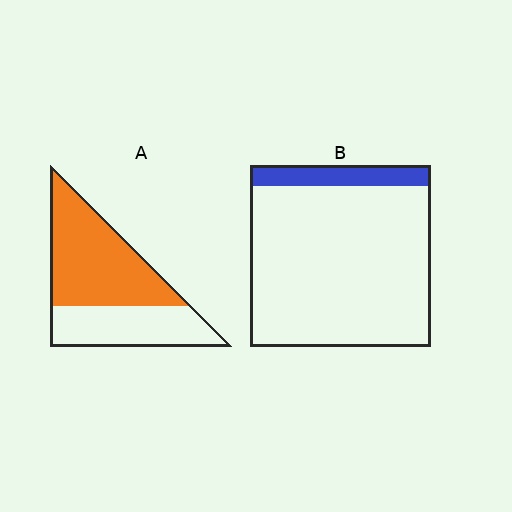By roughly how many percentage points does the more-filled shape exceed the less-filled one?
By roughly 50 percentage points (A over B).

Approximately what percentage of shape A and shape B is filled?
A is approximately 60% and B is approximately 10%.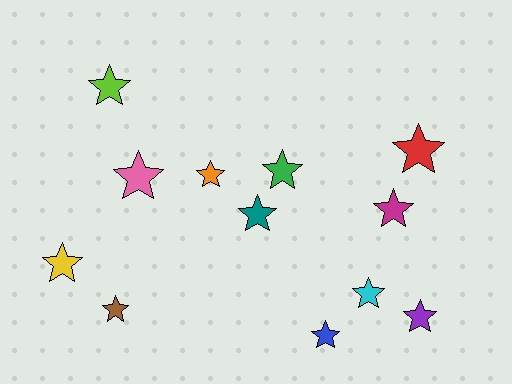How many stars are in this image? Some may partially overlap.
There are 12 stars.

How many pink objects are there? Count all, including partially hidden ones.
There is 1 pink object.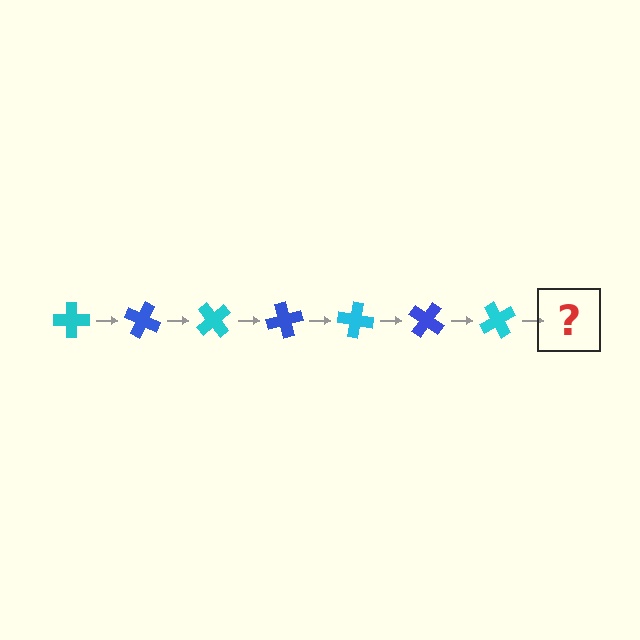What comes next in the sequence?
The next element should be a blue cross, rotated 175 degrees from the start.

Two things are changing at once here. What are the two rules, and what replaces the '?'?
The two rules are that it rotates 25 degrees each step and the color cycles through cyan and blue. The '?' should be a blue cross, rotated 175 degrees from the start.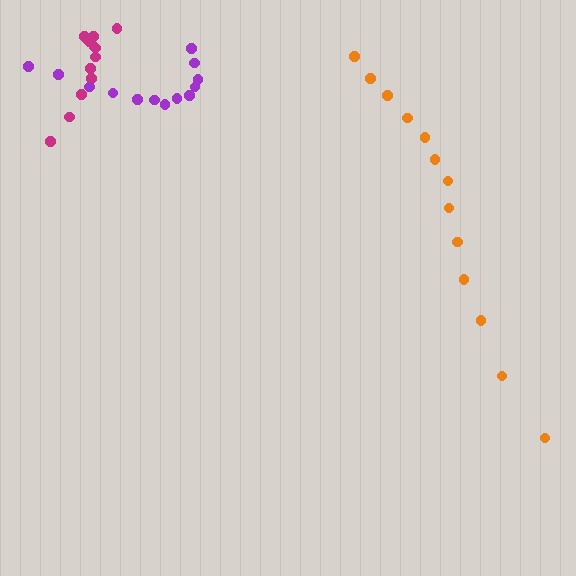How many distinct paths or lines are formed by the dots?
There are 3 distinct paths.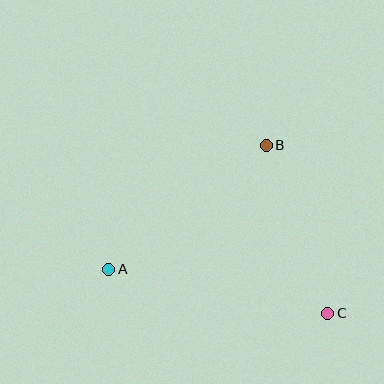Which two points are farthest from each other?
Points A and C are farthest from each other.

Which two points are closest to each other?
Points B and C are closest to each other.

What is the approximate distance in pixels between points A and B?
The distance between A and B is approximately 200 pixels.